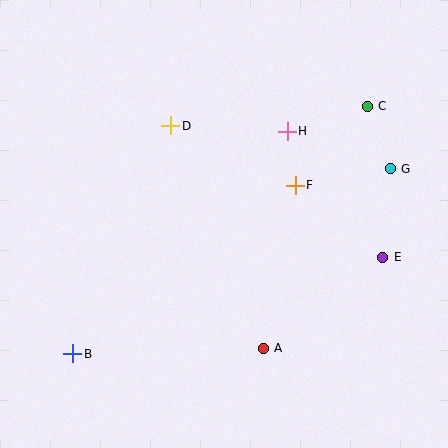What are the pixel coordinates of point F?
Point F is at (295, 185).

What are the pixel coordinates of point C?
Point C is at (367, 106).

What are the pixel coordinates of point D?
Point D is at (171, 126).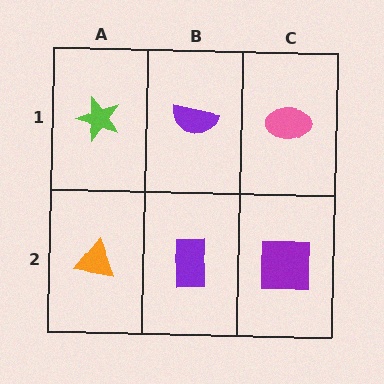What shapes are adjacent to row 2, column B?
A purple semicircle (row 1, column B), an orange triangle (row 2, column A), a purple square (row 2, column C).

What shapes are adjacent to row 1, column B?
A purple rectangle (row 2, column B), a lime star (row 1, column A), a pink ellipse (row 1, column C).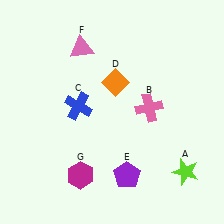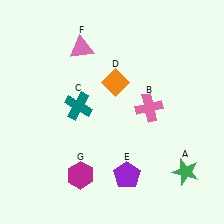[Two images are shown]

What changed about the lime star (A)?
In Image 1, A is lime. In Image 2, it changed to green.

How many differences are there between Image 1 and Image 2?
There are 2 differences between the two images.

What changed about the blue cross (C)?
In Image 1, C is blue. In Image 2, it changed to teal.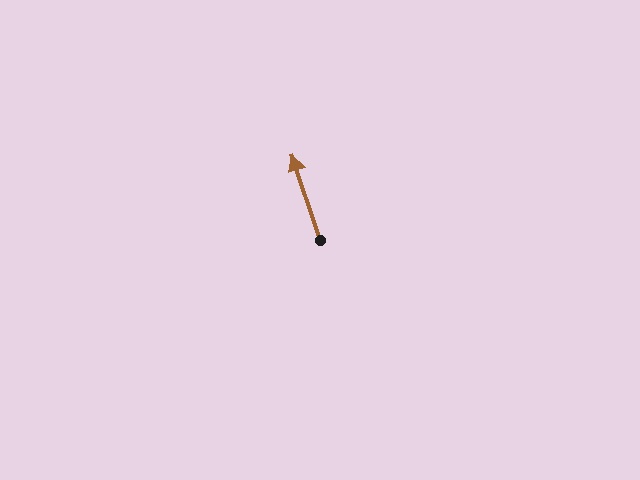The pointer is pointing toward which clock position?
Roughly 11 o'clock.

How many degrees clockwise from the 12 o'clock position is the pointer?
Approximately 342 degrees.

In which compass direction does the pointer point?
North.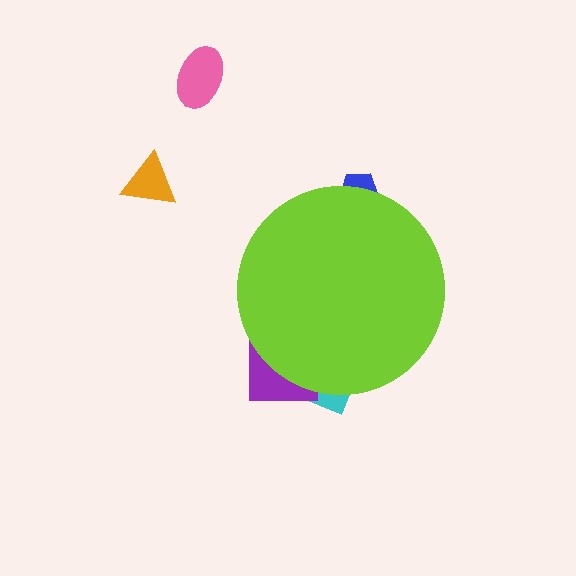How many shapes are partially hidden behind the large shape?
3 shapes are partially hidden.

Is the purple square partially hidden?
Yes, the purple square is partially hidden behind the lime circle.